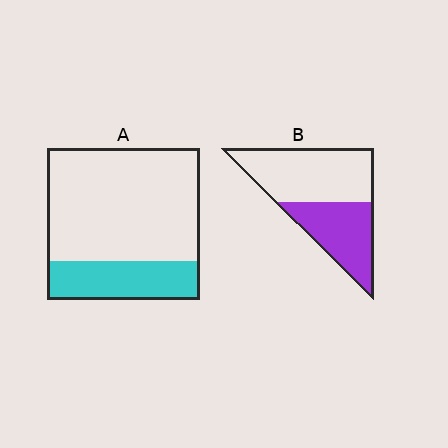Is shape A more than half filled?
No.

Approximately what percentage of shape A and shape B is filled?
A is approximately 25% and B is approximately 40%.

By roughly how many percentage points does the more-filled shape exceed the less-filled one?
By roughly 15 percentage points (B over A).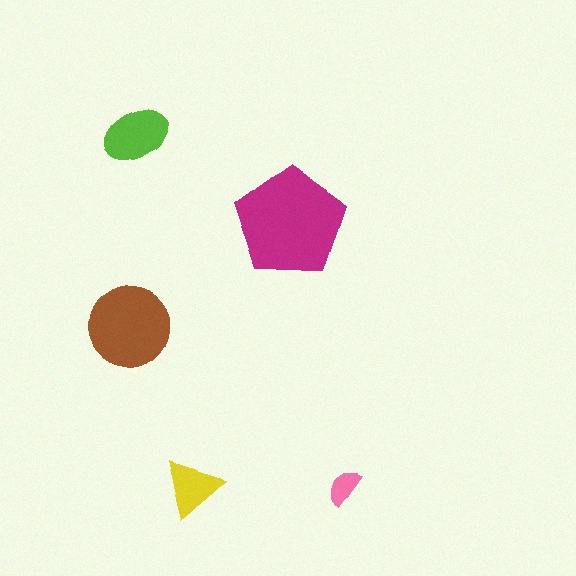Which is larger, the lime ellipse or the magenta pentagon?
The magenta pentagon.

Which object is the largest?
The magenta pentagon.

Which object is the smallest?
The pink semicircle.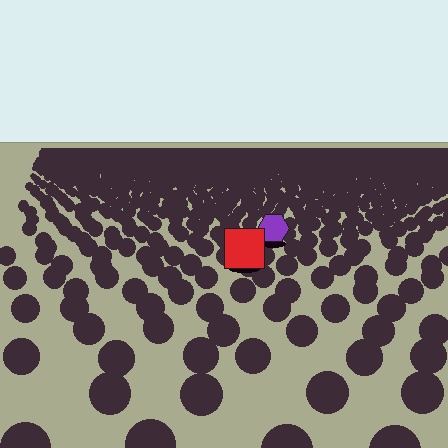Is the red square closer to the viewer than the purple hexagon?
Yes. The red square is closer — you can tell from the texture gradient: the ground texture is coarser near it.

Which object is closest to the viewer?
The red square is closest. The texture marks near it are larger and more spread out.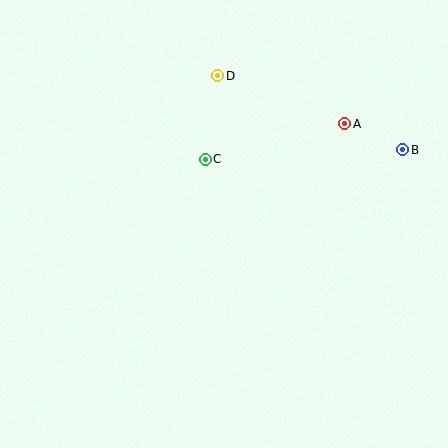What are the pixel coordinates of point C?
Point C is at (205, 159).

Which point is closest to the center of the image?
Point C at (205, 159) is closest to the center.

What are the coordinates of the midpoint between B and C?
The midpoint between B and C is at (304, 155).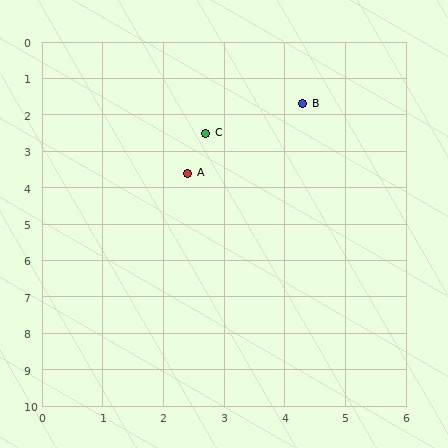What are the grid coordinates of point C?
Point C is at approximately (2.7, 2.5).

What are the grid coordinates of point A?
Point A is at approximately (2.4, 3.6).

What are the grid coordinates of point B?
Point B is at approximately (4.3, 1.7).